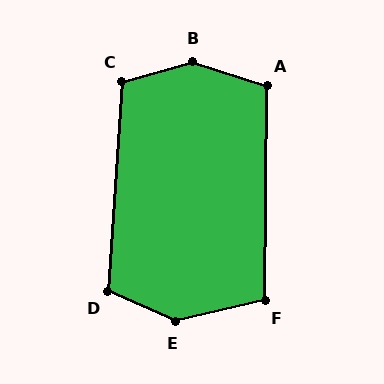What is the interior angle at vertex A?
Approximately 107 degrees (obtuse).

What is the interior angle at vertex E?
Approximately 143 degrees (obtuse).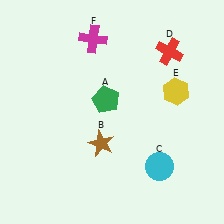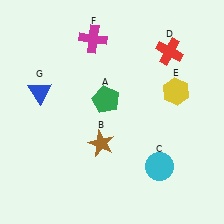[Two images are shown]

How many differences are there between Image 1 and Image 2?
There is 1 difference between the two images.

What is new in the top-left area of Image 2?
A blue triangle (G) was added in the top-left area of Image 2.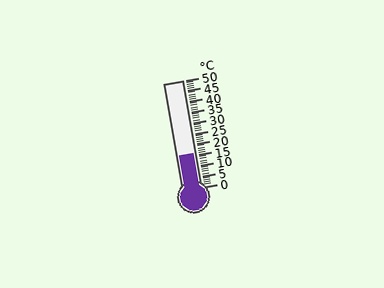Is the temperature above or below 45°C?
The temperature is below 45°C.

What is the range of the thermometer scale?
The thermometer scale ranges from 0°C to 50°C.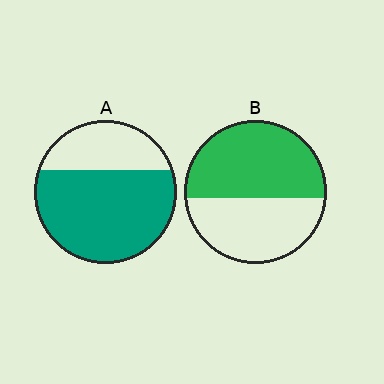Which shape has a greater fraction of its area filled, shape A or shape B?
Shape A.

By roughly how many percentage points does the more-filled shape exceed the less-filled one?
By roughly 15 percentage points (A over B).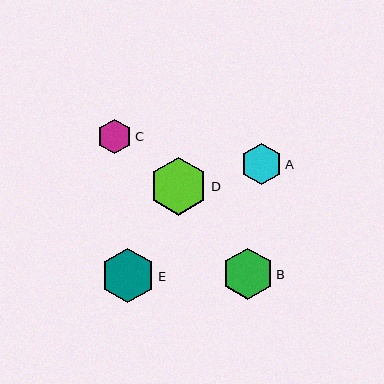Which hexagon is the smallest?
Hexagon C is the smallest with a size of approximately 35 pixels.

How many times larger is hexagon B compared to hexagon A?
Hexagon B is approximately 1.2 times the size of hexagon A.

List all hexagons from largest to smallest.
From largest to smallest: D, E, B, A, C.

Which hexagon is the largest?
Hexagon D is the largest with a size of approximately 58 pixels.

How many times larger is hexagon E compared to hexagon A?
Hexagon E is approximately 1.3 times the size of hexagon A.